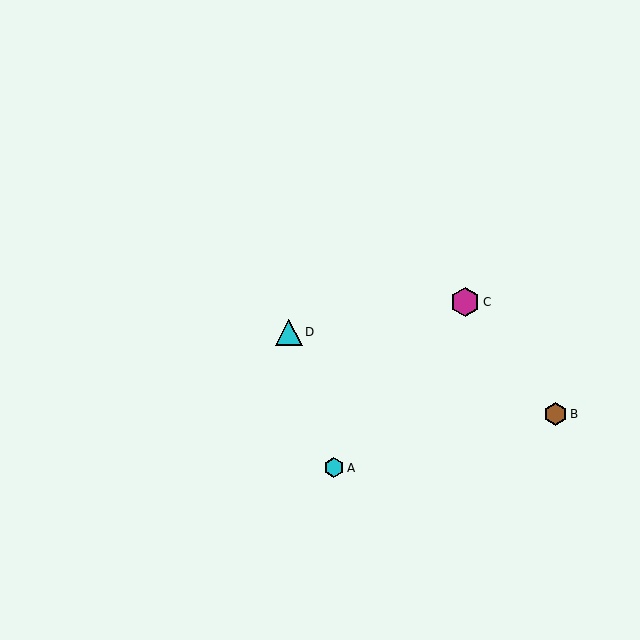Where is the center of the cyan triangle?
The center of the cyan triangle is at (289, 332).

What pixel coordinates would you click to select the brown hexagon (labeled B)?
Click at (555, 414) to select the brown hexagon B.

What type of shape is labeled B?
Shape B is a brown hexagon.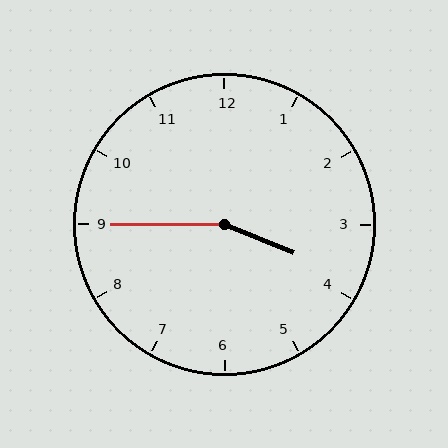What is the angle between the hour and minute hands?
Approximately 158 degrees.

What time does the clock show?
3:45.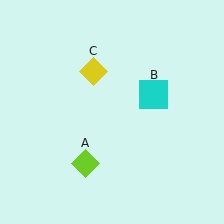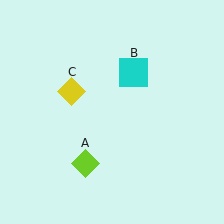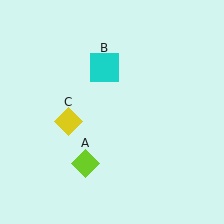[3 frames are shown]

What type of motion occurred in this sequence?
The cyan square (object B), yellow diamond (object C) rotated counterclockwise around the center of the scene.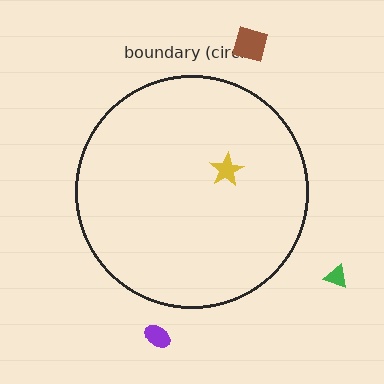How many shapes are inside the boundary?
1 inside, 3 outside.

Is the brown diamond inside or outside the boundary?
Outside.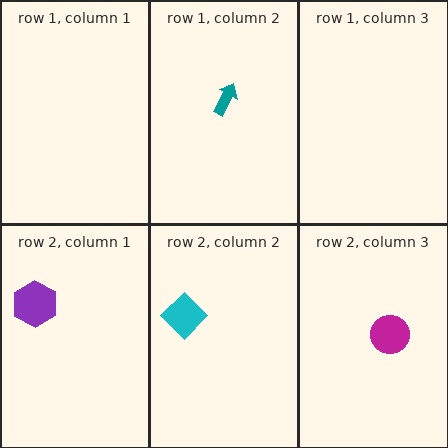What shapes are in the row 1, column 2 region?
The teal arrow.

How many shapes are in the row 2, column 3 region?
1.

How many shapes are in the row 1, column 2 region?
1.